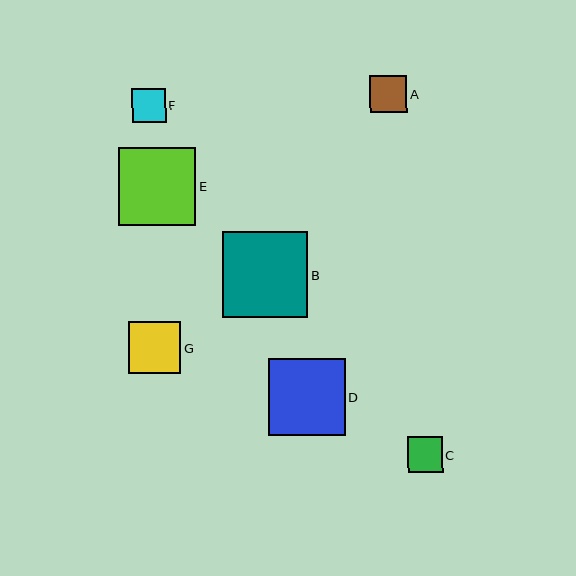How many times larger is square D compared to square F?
Square D is approximately 2.3 times the size of square F.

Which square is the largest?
Square B is the largest with a size of approximately 85 pixels.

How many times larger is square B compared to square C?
Square B is approximately 2.4 times the size of square C.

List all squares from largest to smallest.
From largest to smallest: B, E, D, G, A, C, F.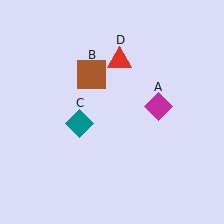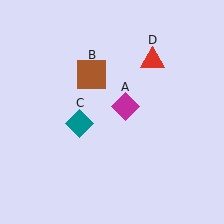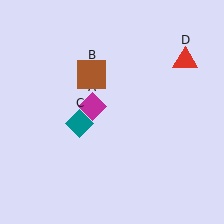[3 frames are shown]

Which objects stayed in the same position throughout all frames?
Brown square (object B) and teal diamond (object C) remained stationary.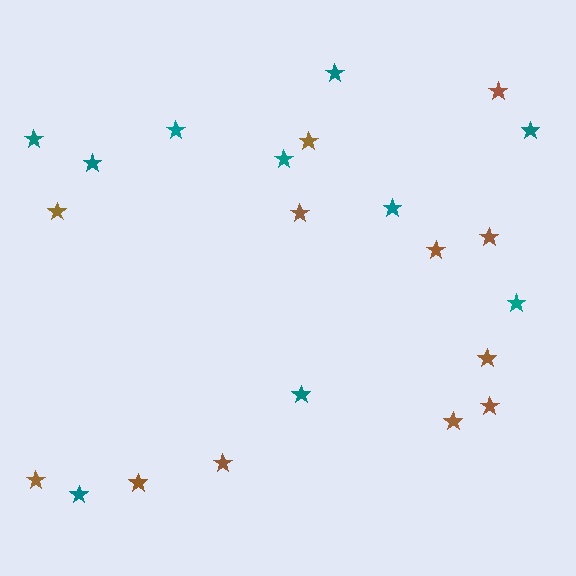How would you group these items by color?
There are 2 groups: one group of teal stars (10) and one group of brown stars (12).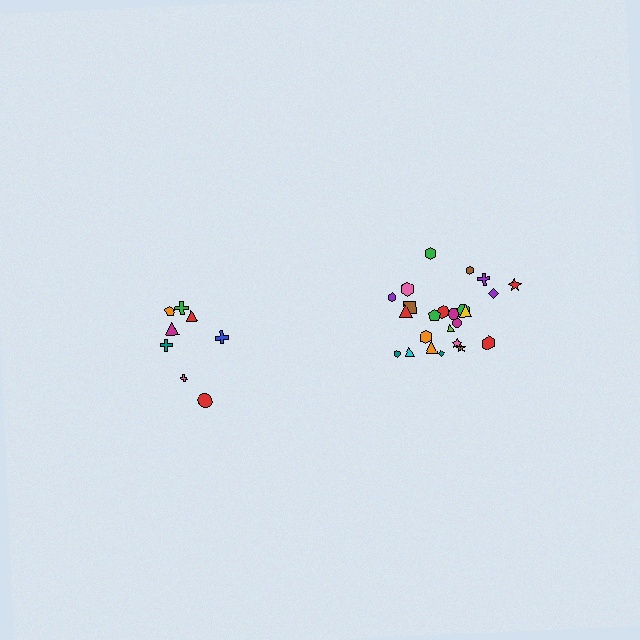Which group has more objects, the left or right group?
The right group.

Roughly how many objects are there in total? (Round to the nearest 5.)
Roughly 35 objects in total.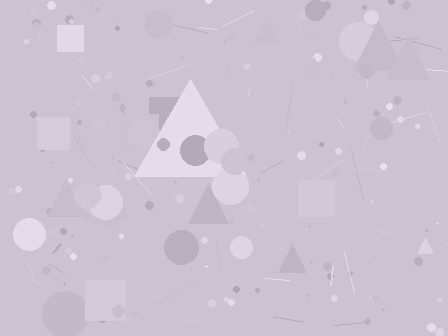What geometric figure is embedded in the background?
A triangle is embedded in the background.